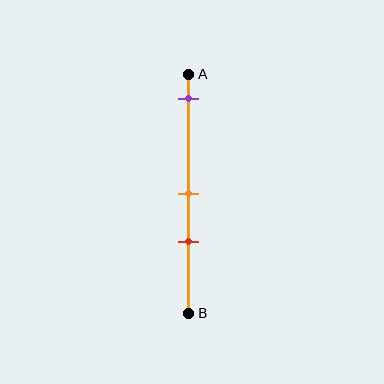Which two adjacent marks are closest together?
The orange and red marks are the closest adjacent pair.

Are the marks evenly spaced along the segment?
No, the marks are not evenly spaced.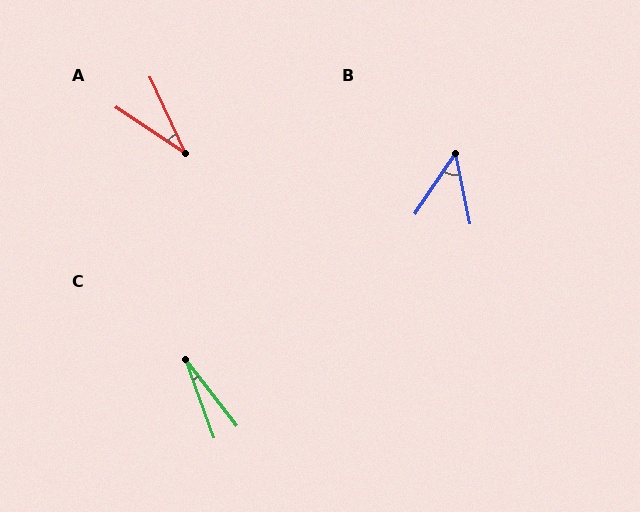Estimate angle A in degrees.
Approximately 31 degrees.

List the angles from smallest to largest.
C (18°), A (31°), B (45°).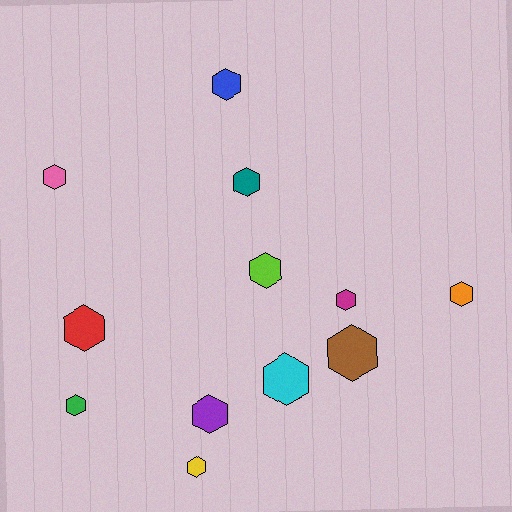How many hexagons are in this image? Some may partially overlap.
There are 12 hexagons.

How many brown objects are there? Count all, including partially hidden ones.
There is 1 brown object.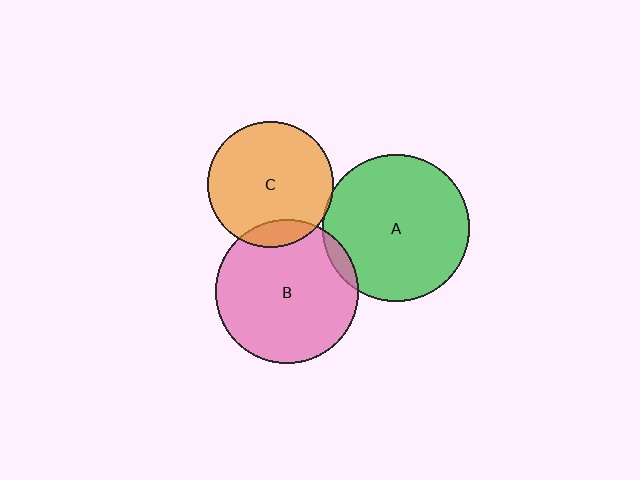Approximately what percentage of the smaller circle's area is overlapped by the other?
Approximately 5%.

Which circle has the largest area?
Circle A (green).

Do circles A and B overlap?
Yes.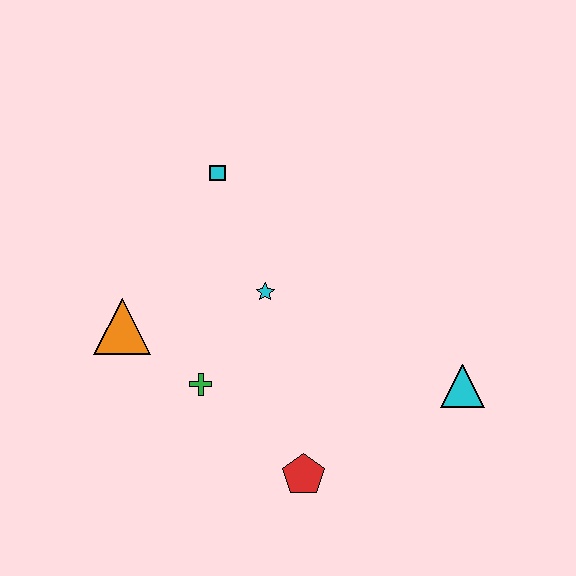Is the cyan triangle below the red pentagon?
No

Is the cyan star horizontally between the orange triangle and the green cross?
No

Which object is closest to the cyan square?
The cyan star is closest to the cyan square.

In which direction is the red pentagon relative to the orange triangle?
The red pentagon is to the right of the orange triangle.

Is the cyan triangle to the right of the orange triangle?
Yes